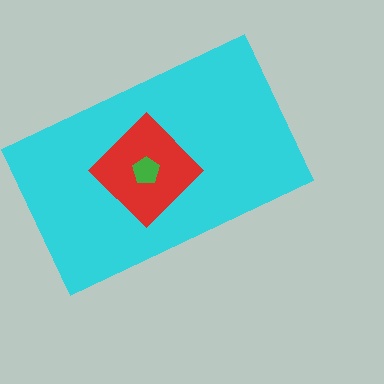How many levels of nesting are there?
3.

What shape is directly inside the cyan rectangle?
The red diamond.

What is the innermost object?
The green pentagon.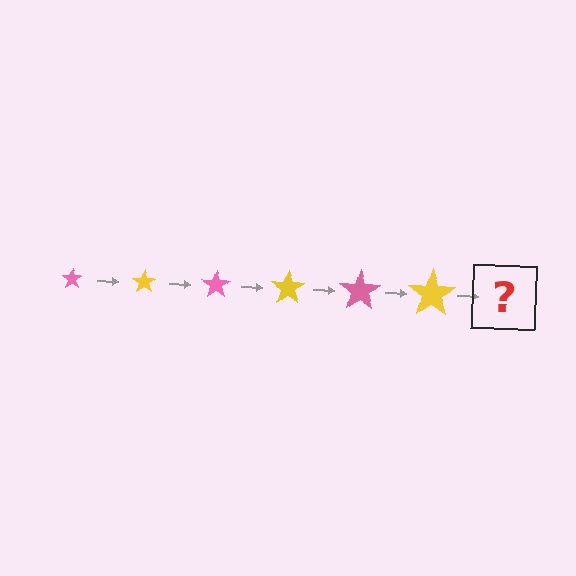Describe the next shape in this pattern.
It should be a pink star, larger than the previous one.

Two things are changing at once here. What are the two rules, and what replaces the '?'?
The two rules are that the star grows larger each step and the color cycles through pink and yellow. The '?' should be a pink star, larger than the previous one.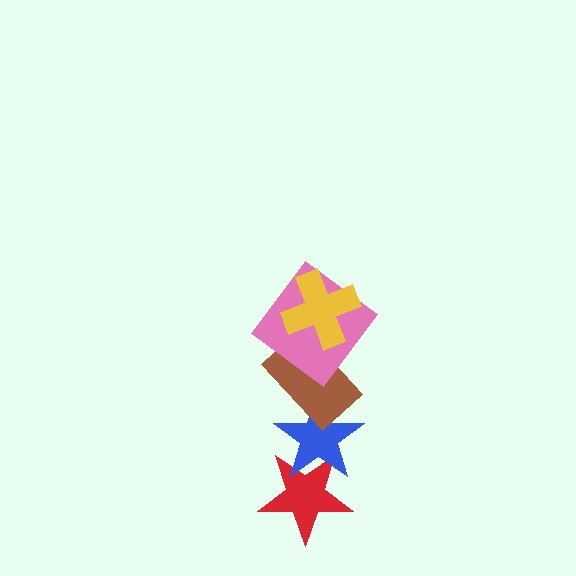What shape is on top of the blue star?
The brown rectangle is on top of the blue star.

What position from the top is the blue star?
The blue star is 4th from the top.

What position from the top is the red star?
The red star is 5th from the top.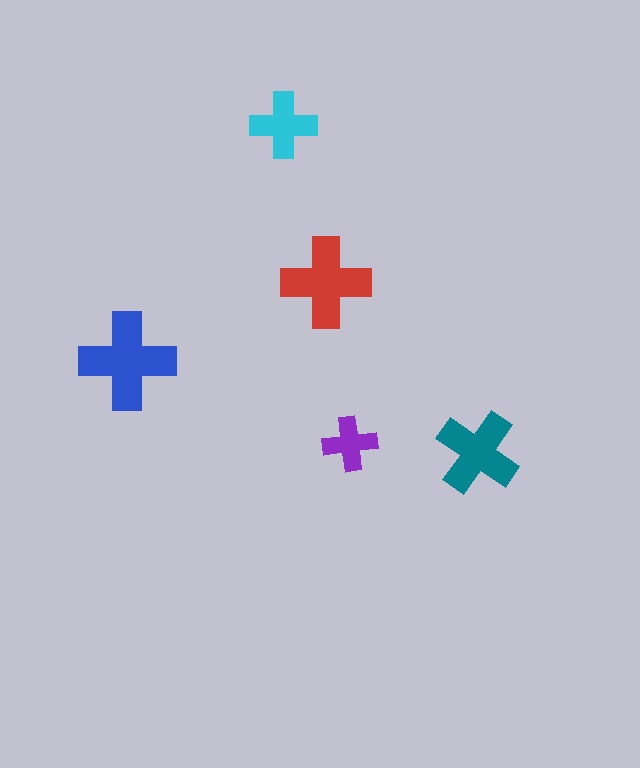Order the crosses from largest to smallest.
the blue one, the red one, the teal one, the cyan one, the purple one.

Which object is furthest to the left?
The blue cross is leftmost.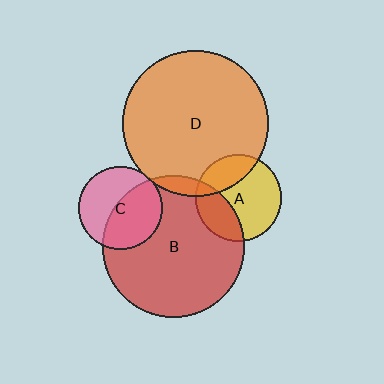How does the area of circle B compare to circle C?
Approximately 2.9 times.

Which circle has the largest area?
Circle D (orange).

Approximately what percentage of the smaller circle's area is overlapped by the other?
Approximately 5%.